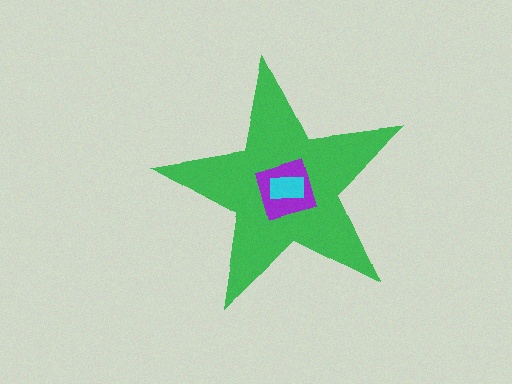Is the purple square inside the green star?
Yes.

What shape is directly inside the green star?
The purple square.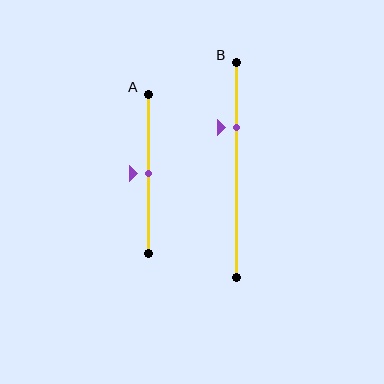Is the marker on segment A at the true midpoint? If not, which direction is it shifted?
Yes, the marker on segment A is at the true midpoint.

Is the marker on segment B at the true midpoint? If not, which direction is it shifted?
No, the marker on segment B is shifted upward by about 20% of the segment length.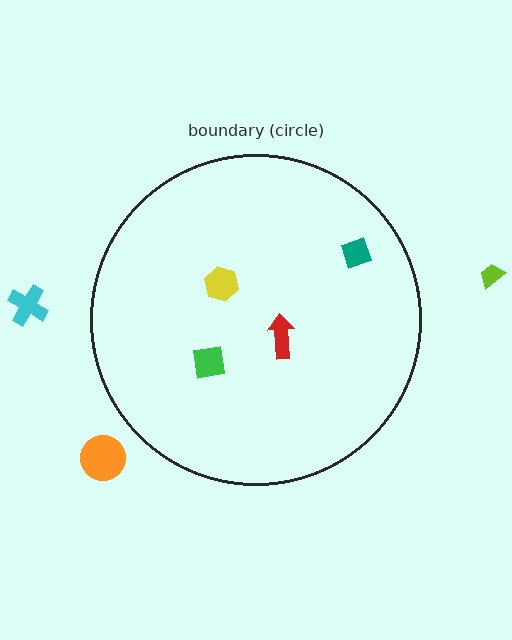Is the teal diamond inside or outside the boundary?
Inside.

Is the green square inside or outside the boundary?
Inside.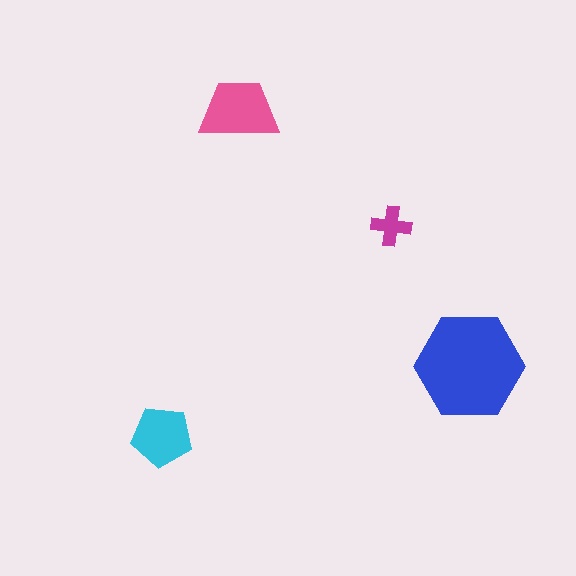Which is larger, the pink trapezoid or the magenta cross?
The pink trapezoid.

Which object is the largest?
The blue hexagon.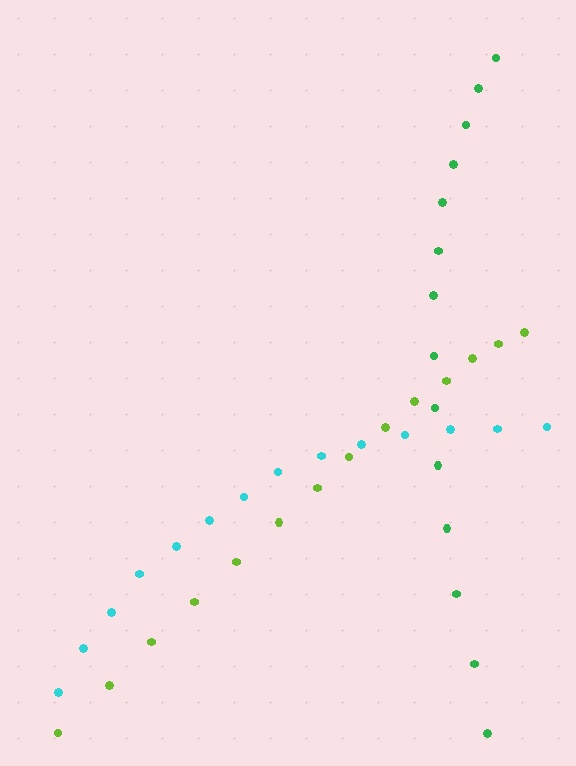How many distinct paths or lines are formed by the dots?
There are 3 distinct paths.